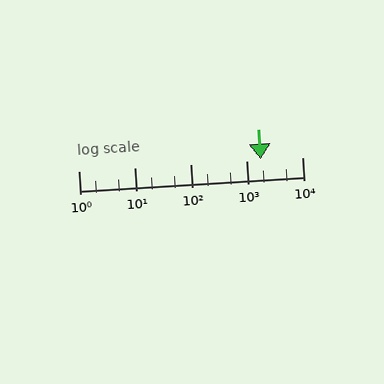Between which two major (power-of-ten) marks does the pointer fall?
The pointer is between 1000 and 10000.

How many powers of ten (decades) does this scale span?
The scale spans 4 decades, from 1 to 10000.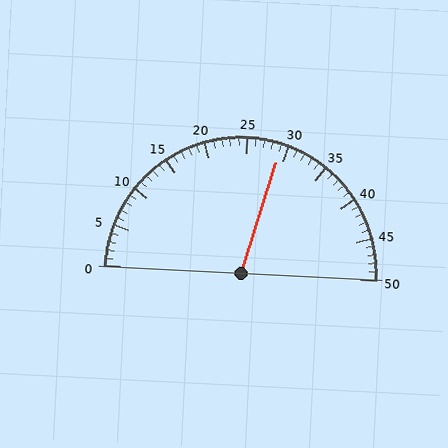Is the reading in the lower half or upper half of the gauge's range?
The reading is in the upper half of the range (0 to 50).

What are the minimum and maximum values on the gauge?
The gauge ranges from 0 to 50.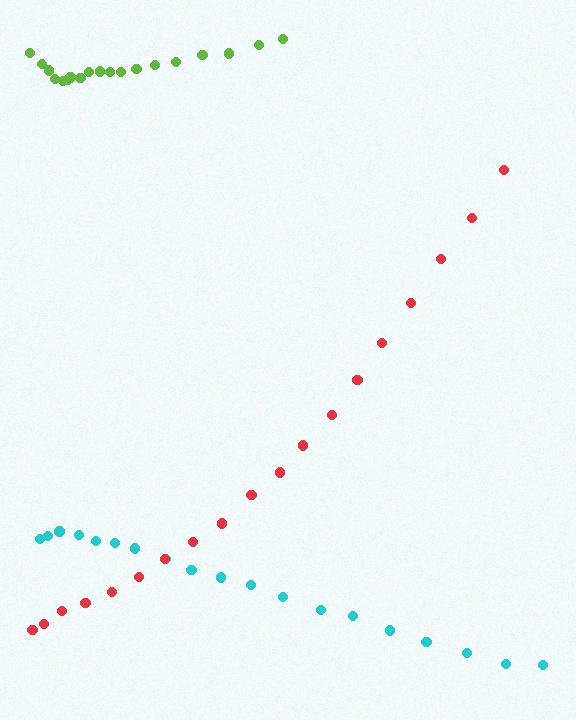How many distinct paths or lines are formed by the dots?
There are 3 distinct paths.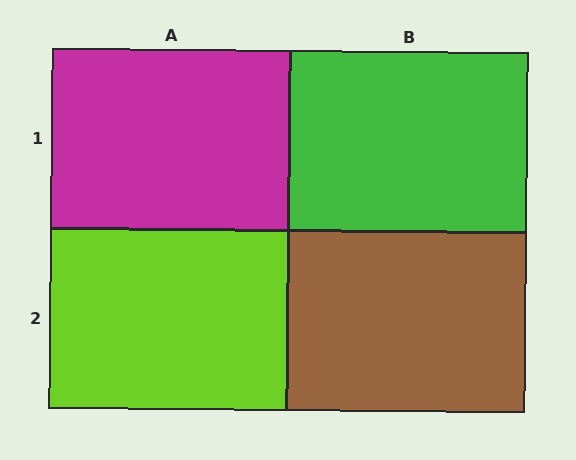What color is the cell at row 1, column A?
Magenta.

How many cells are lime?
1 cell is lime.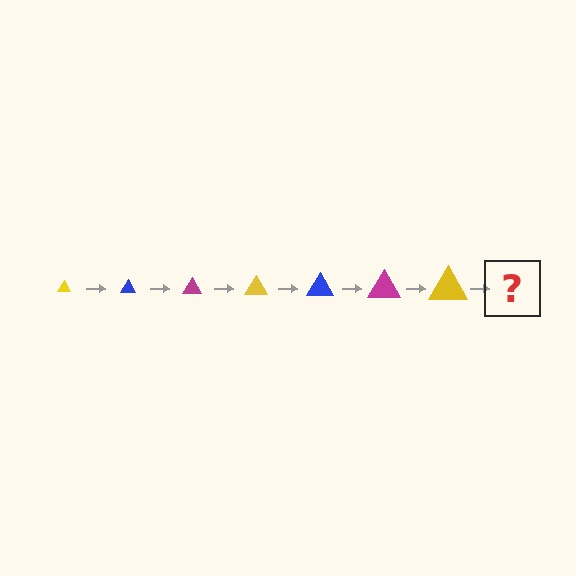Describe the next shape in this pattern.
It should be a blue triangle, larger than the previous one.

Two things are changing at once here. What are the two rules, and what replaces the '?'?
The two rules are that the triangle grows larger each step and the color cycles through yellow, blue, and magenta. The '?' should be a blue triangle, larger than the previous one.